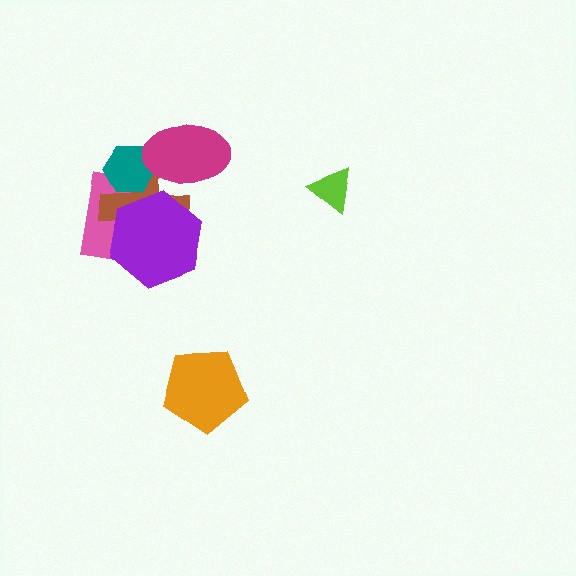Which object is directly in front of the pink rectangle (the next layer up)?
The brown cross is directly in front of the pink rectangle.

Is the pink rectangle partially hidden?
Yes, it is partially covered by another shape.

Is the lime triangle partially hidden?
No, no other shape covers it.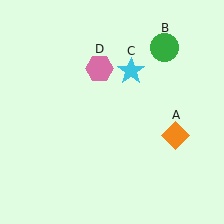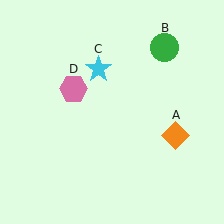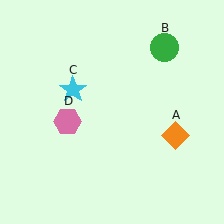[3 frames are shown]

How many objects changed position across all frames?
2 objects changed position: cyan star (object C), pink hexagon (object D).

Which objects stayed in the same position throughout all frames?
Orange diamond (object A) and green circle (object B) remained stationary.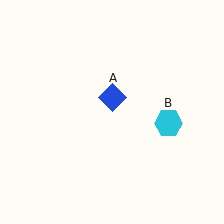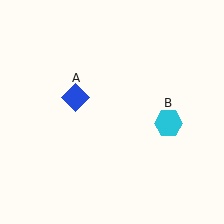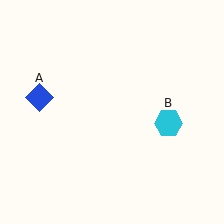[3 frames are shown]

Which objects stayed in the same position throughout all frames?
Cyan hexagon (object B) remained stationary.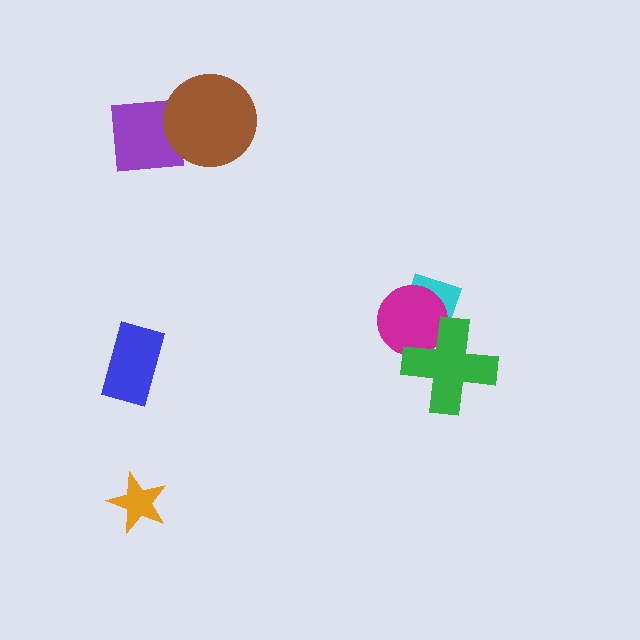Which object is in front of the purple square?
The brown circle is in front of the purple square.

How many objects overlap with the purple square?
1 object overlaps with the purple square.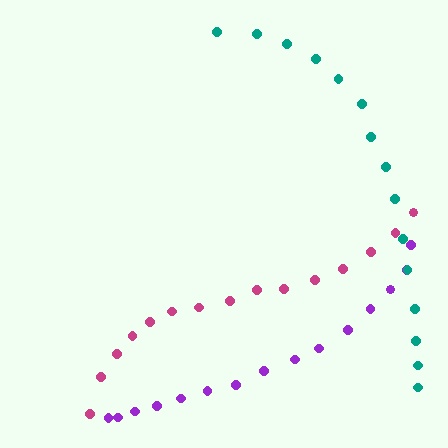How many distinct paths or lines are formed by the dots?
There are 3 distinct paths.